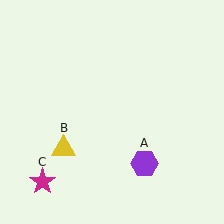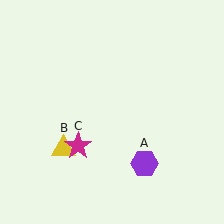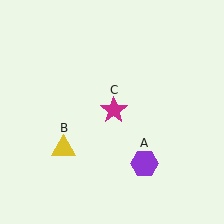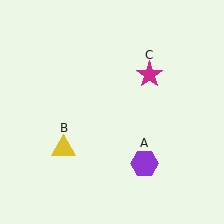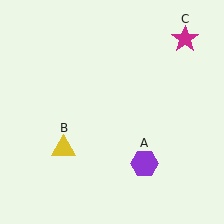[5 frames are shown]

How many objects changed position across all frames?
1 object changed position: magenta star (object C).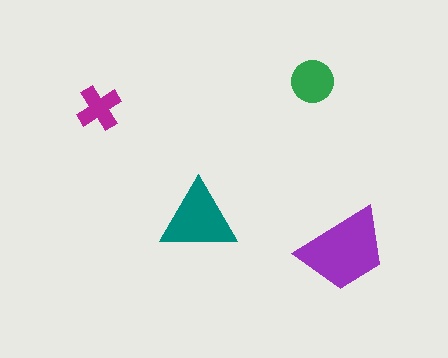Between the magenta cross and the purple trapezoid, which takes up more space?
The purple trapezoid.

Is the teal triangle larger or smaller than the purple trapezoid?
Smaller.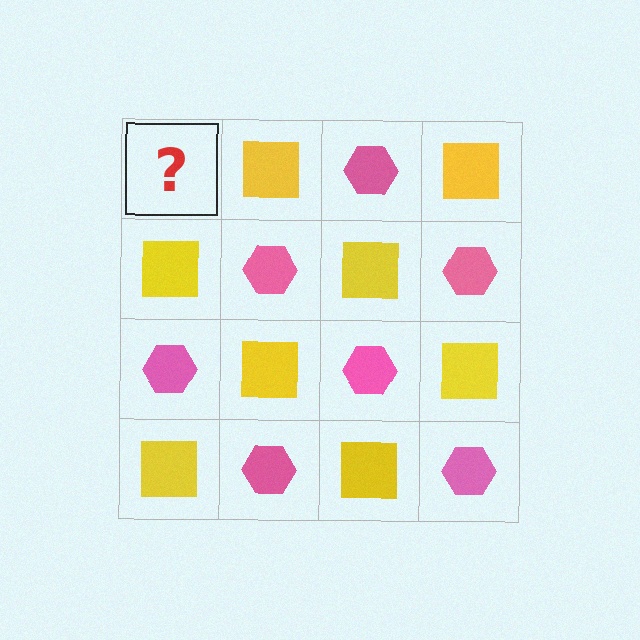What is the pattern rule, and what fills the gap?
The rule is that it alternates pink hexagon and yellow square in a checkerboard pattern. The gap should be filled with a pink hexagon.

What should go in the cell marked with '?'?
The missing cell should contain a pink hexagon.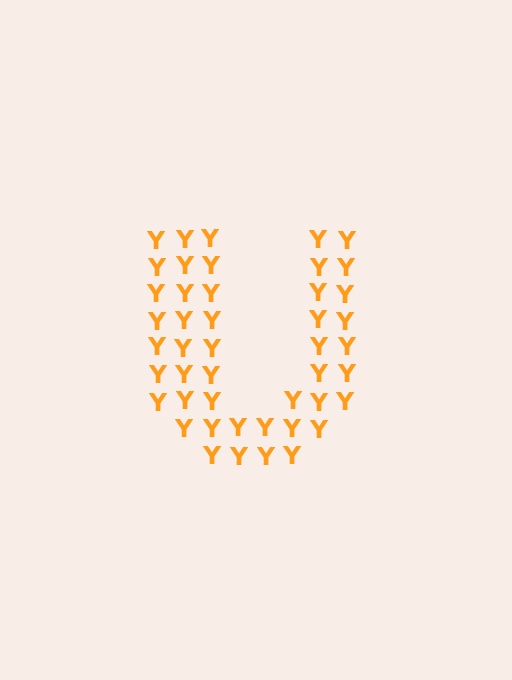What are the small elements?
The small elements are letter Y's.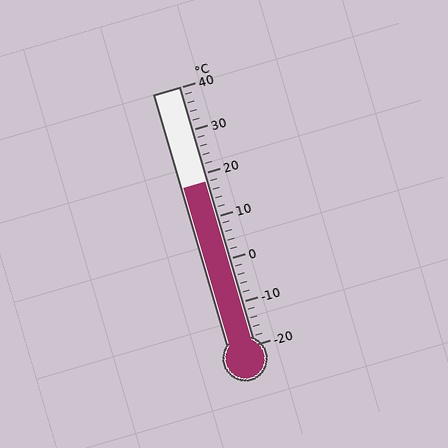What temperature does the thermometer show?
The thermometer shows approximately 18°C.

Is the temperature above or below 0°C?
The temperature is above 0°C.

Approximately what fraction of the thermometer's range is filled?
The thermometer is filled to approximately 65% of its range.